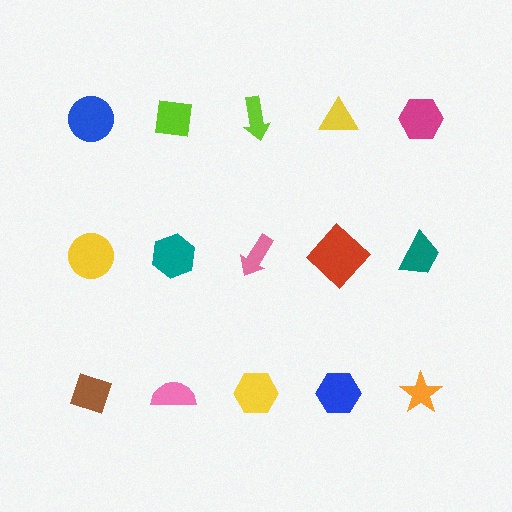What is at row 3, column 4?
A blue hexagon.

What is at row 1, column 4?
A yellow triangle.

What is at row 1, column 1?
A blue circle.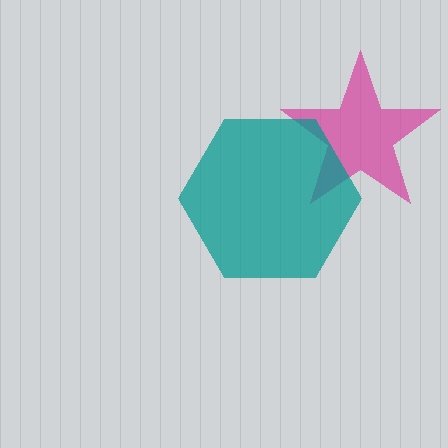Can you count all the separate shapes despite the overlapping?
Yes, there are 2 separate shapes.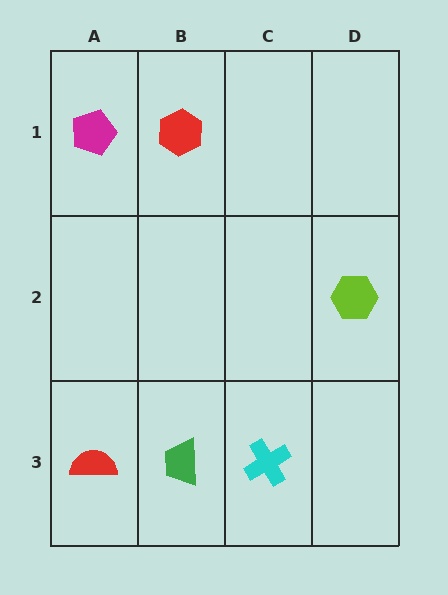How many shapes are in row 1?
2 shapes.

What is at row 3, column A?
A red semicircle.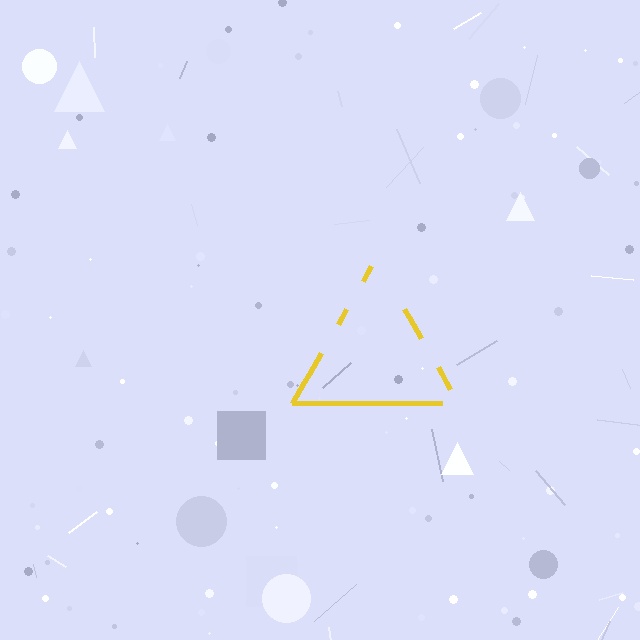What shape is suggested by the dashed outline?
The dashed outline suggests a triangle.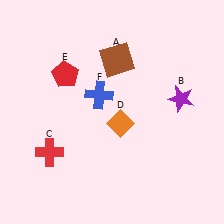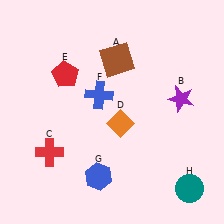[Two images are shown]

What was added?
A blue hexagon (G), a teal circle (H) were added in Image 2.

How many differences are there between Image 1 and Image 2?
There are 2 differences between the two images.